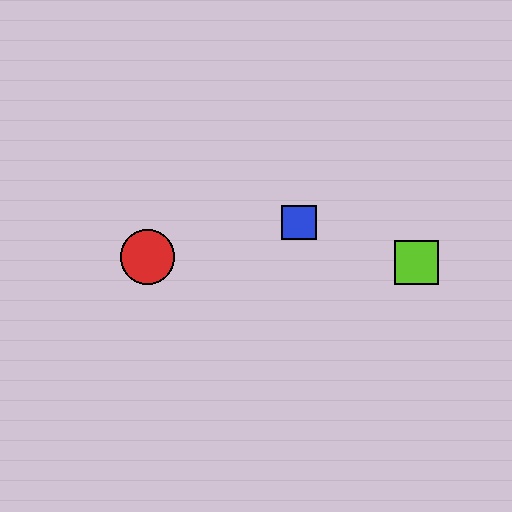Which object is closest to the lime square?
The blue square is closest to the lime square.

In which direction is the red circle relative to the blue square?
The red circle is to the left of the blue square.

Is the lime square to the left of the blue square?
No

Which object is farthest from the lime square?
The red circle is farthest from the lime square.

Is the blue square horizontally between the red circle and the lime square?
Yes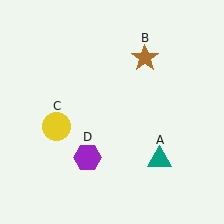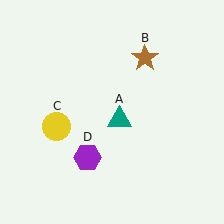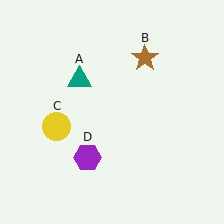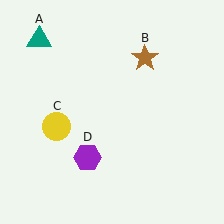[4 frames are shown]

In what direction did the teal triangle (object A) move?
The teal triangle (object A) moved up and to the left.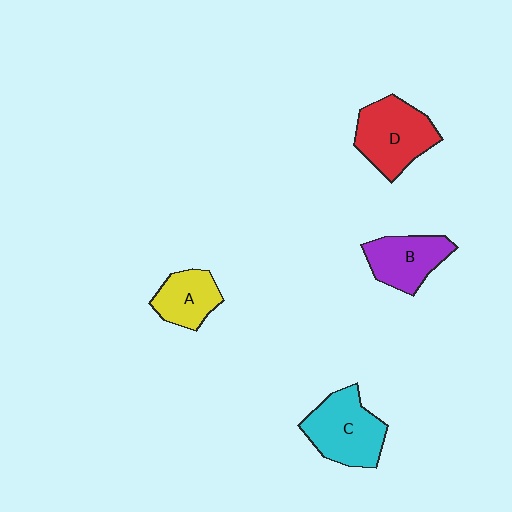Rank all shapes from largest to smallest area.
From largest to smallest: D (red), C (cyan), B (purple), A (yellow).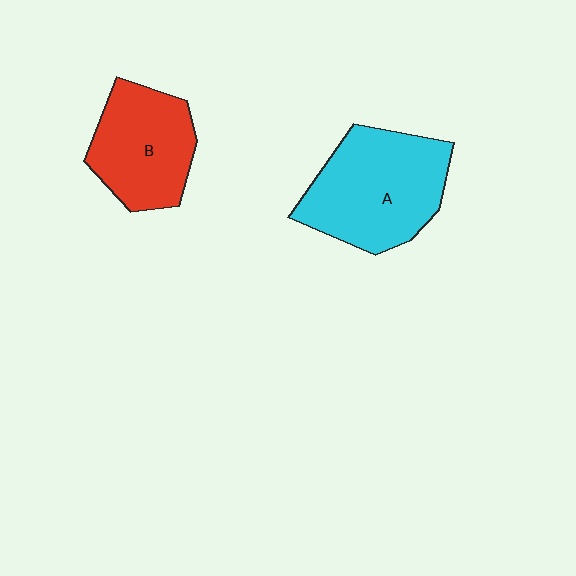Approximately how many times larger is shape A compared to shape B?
Approximately 1.3 times.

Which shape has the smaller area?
Shape B (red).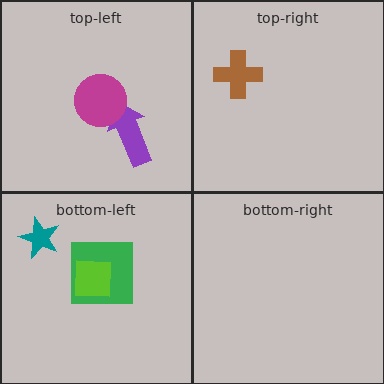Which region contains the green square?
The bottom-left region.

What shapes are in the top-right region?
The brown cross.